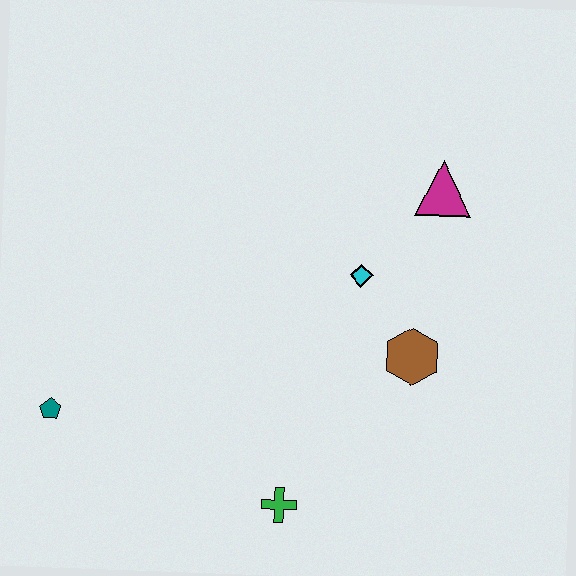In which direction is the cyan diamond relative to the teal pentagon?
The cyan diamond is to the right of the teal pentagon.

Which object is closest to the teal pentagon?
The green cross is closest to the teal pentagon.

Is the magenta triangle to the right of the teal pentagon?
Yes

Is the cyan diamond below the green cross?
No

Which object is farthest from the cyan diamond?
The teal pentagon is farthest from the cyan diamond.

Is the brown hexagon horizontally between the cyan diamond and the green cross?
No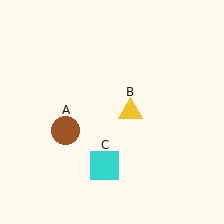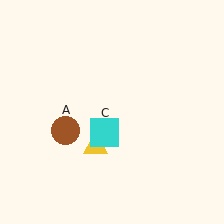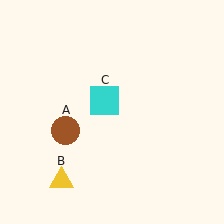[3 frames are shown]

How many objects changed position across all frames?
2 objects changed position: yellow triangle (object B), cyan square (object C).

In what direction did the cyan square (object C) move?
The cyan square (object C) moved up.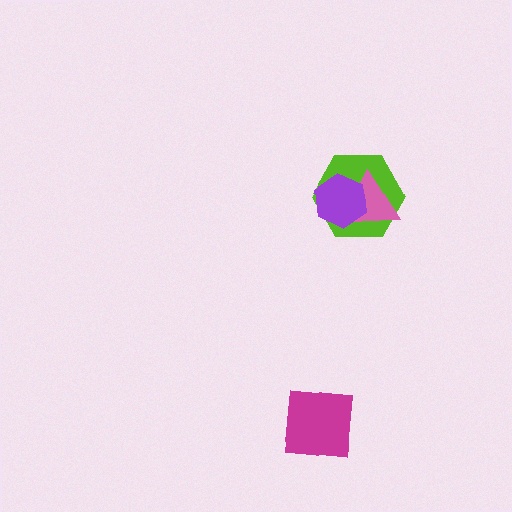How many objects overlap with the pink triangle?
2 objects overlap with the pink triangle.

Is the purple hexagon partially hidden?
No, no other shape covers it.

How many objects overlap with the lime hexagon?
2 objects overlap with the lime hexagon.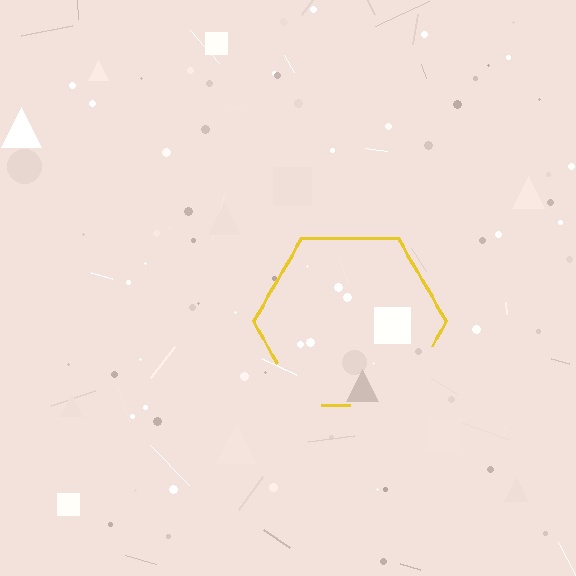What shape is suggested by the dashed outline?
The dashed outline suggests a hexagon.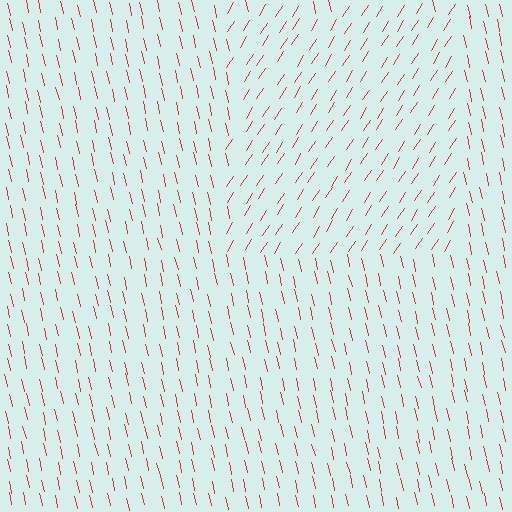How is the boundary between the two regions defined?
The boundary is defined purely by a change in line orientation (approximately 45 degrees difference). All lines are the same color and thickness.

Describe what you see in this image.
The image is filled with small red line segments. A rectangle region in the image has lines oriented differently from the surrounding lines, creating a visible texture boundary.